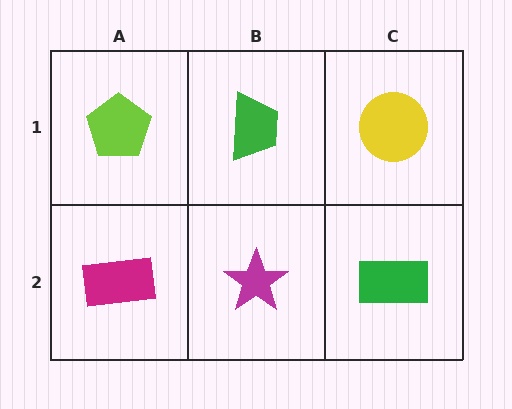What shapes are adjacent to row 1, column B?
A magenta star (row 2, column B), a lime pentagon (row 1, column A), a yellow circle (row 1, column C).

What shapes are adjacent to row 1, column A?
A magenta rectangle (row 2, column A), a green trapezoid (row 1, column B).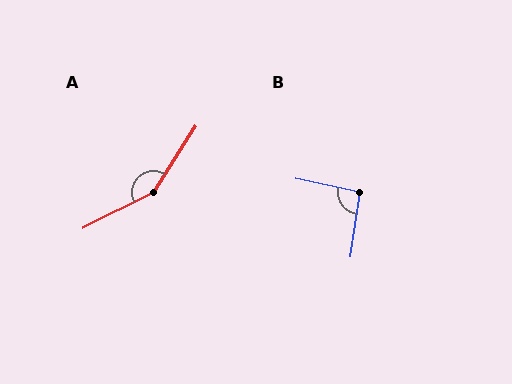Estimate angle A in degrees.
Approximately 149 degrees.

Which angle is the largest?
A, at approximately 149 degrees.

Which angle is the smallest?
B, at approximately 94 degrees.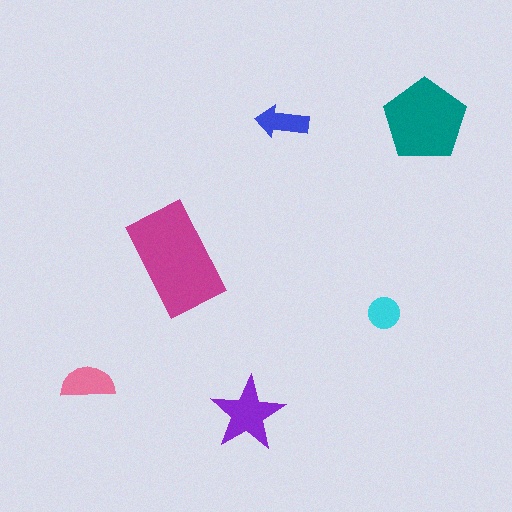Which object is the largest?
The magenta rectangle.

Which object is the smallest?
The cyan circle.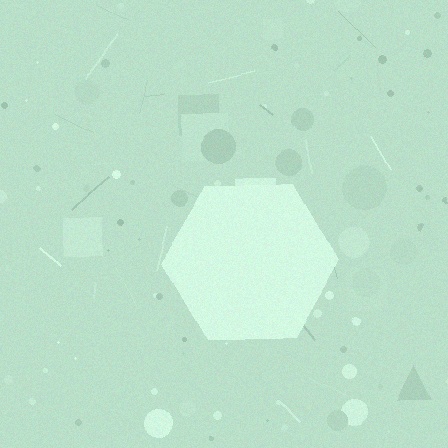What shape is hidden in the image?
A hexagon is hidden in the image.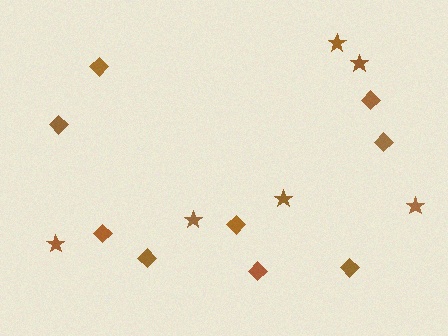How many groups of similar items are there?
There are 2 groups: one group of diamonds (9) and one group of stars (6).